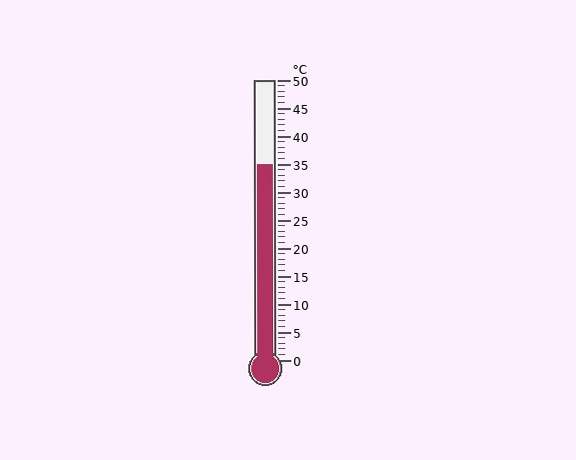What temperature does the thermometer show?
The thermometer shows approximately 35°C.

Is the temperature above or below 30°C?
The temperature is above 30°C.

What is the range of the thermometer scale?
The thermometer scale ranges from 0°C to 50°C.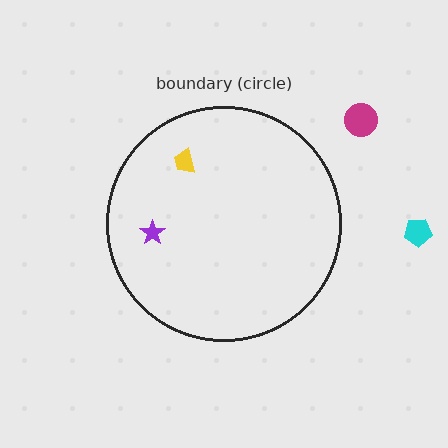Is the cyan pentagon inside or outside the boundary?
Outside.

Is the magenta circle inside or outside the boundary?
Outside.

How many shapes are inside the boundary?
2 inside, 2 outside.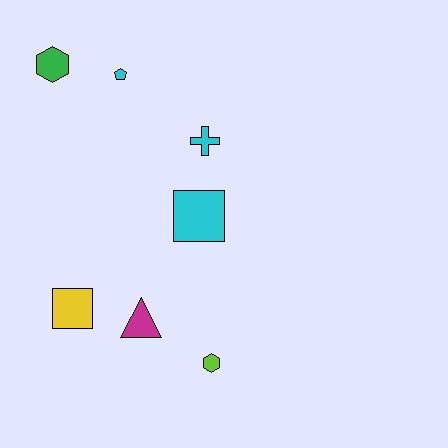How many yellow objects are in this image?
There is 1 yellow object.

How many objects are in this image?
There are 7 objects.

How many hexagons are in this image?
There are 2 hexagons.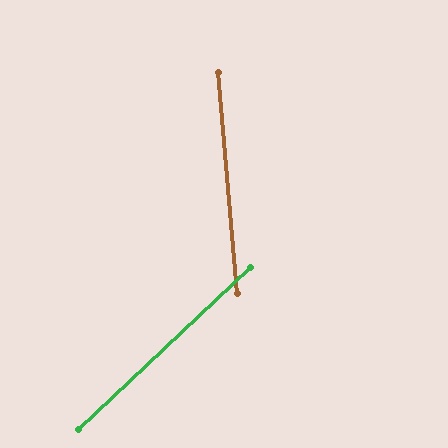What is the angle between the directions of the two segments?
Approximately 52 degrees.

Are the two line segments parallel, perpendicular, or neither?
Neither parallel nor perpendicular — they differ by about 52°.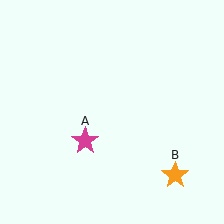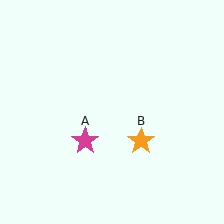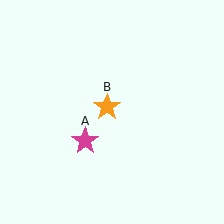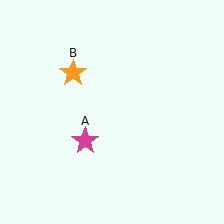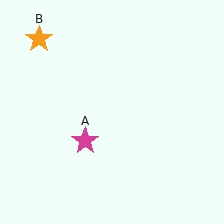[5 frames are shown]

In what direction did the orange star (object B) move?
The orange star (object B) moved up and to the left.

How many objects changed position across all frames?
1 object changed position: orange star (object B).